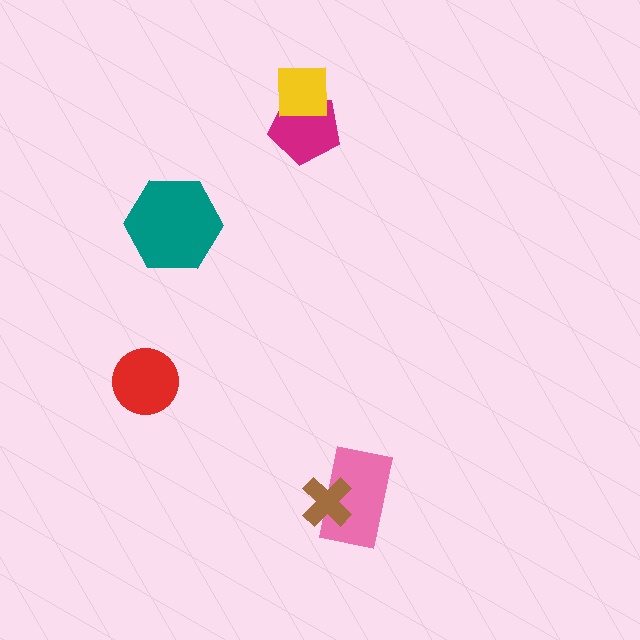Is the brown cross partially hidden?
No, no other shape covers it.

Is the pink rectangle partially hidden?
Yes, it is partially covered by another shape.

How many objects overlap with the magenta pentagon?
1 object overlaps with the magenta pentagon.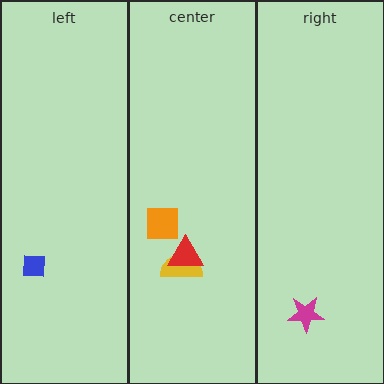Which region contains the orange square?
The center region.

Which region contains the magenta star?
The right region.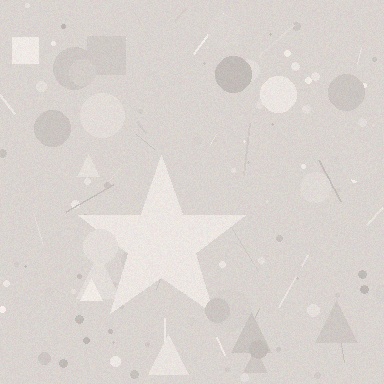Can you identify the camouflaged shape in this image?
The camouflaged shape is a star.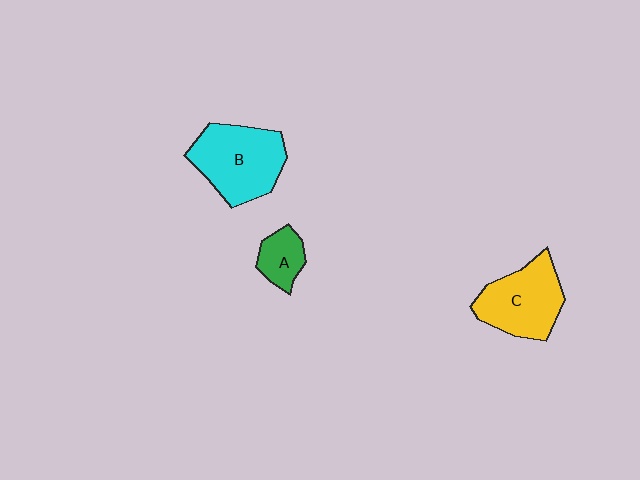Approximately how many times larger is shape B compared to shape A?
Approximately 2.6 times.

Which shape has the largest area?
Shape B (cyan).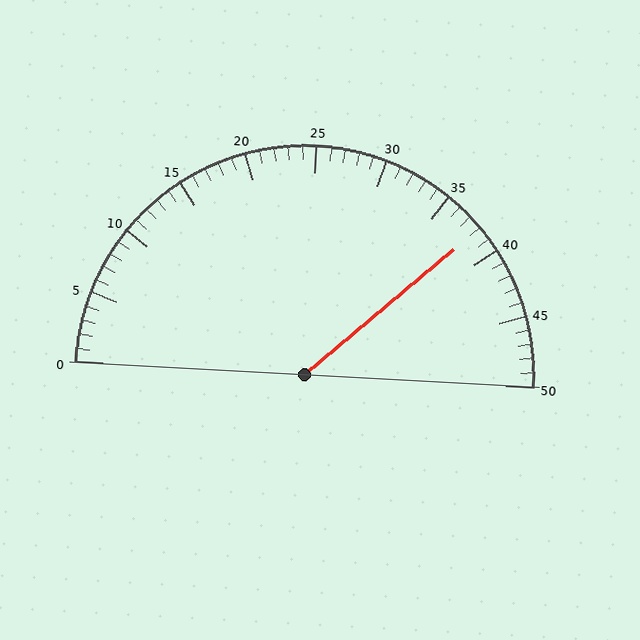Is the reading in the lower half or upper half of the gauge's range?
The reading is in the upper half of the range (0 to 50).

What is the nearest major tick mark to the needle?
The nearest major tick mark is 40.